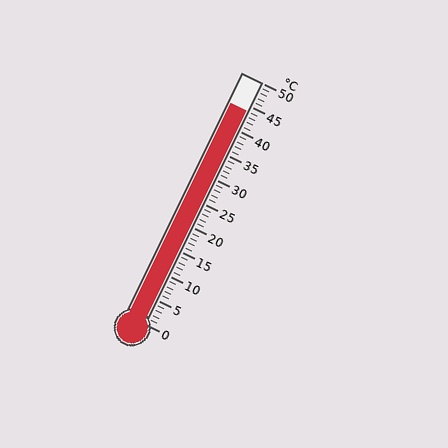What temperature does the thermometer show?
The thermometer shows approximately 44°C.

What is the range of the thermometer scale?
The thermometer scale ranges from 0°C to 50°C.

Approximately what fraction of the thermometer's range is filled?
The thermometer is filled to approximately 90% of its range.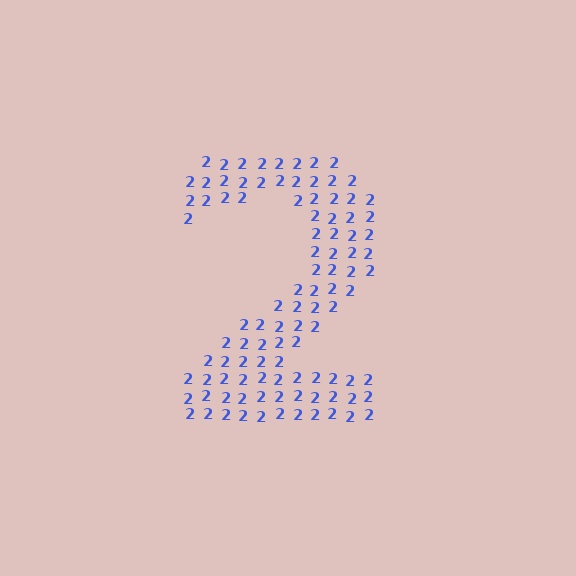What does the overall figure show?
The overall figure shows the digit 2.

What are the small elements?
The small elements are digit 2's.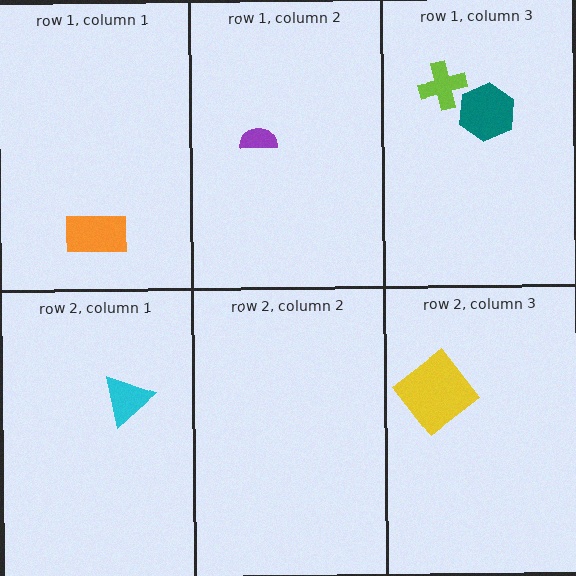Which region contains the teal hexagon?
The row 1, column 3 region.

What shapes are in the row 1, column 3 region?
The teal hexagon, the lime cross.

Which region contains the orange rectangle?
The row 1, column 1 region.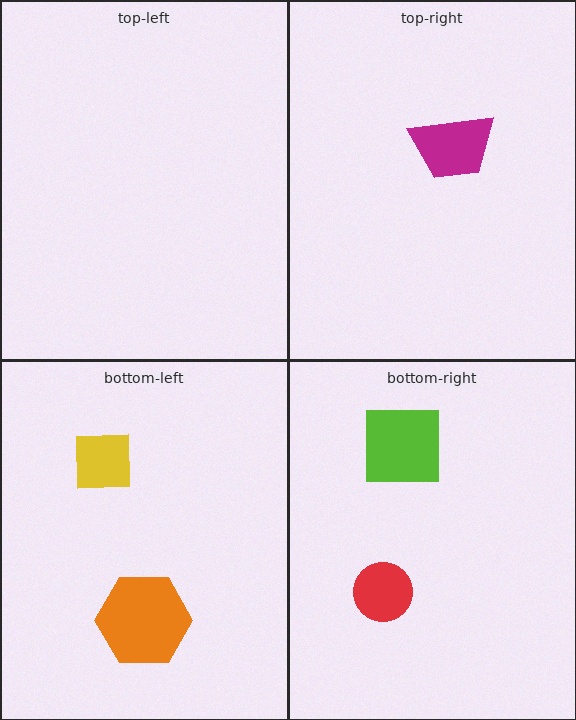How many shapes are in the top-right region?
1.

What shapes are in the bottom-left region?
The yellow square, the orange hexagon.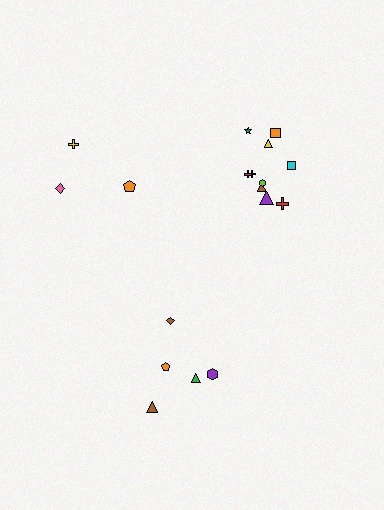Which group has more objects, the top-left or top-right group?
The top-right group.